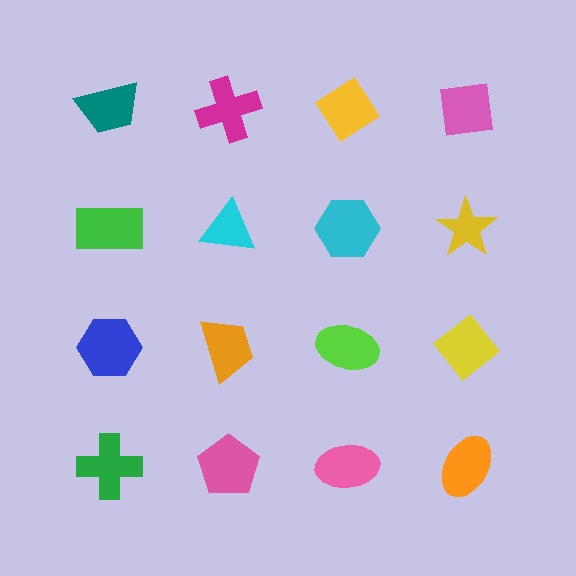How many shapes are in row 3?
4 shapes.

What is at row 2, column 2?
A cyan triangle.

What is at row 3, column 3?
A lime ellipse.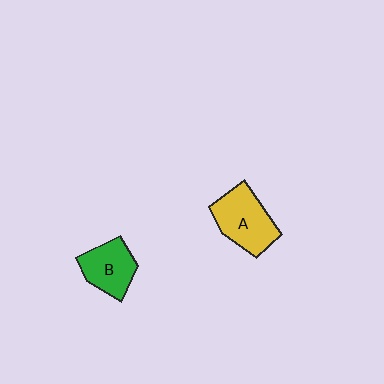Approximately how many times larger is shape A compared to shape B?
Approximately 1.3 times.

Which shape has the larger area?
Shape A (yellow).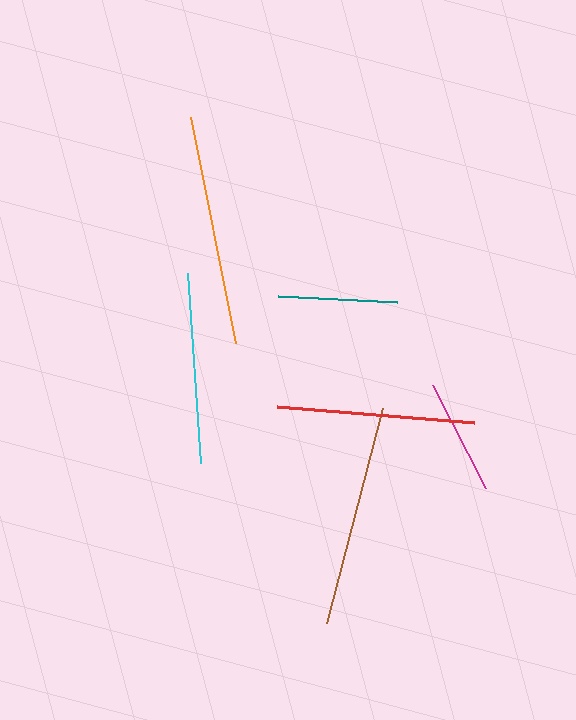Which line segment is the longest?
The orange line is the longest at approximately 231 pixels.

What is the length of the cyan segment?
The cyan segment is approximately 190 pixels long.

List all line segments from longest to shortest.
From longest to shortest: orange, brown, red, cyan, teal, magenta.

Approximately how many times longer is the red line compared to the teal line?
The red line is approximately 1.7 times the length of the teal line.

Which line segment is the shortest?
The magenta line is the shortest at approximately 115 pixels.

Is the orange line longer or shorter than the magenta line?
The orange line is longer than the magenta line.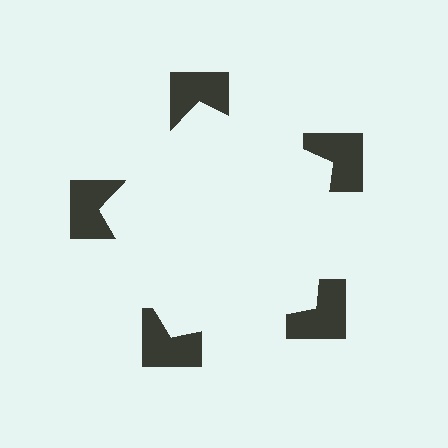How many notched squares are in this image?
There are 5 — one at each vertex of the illusory pentagon.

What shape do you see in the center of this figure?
An illusory pentagon — its edges are inferred from the aligned wedge cuts in the notched squares, not physically drawn.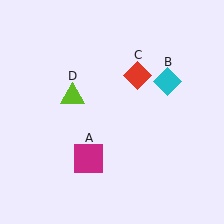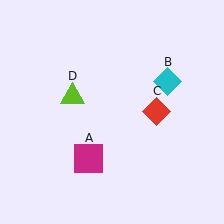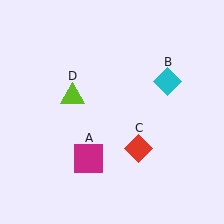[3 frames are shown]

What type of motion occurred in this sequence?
The red diamond (object C) rotated clockwise around the center of the scene.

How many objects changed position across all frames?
1 object changed position: red diamond (object C).